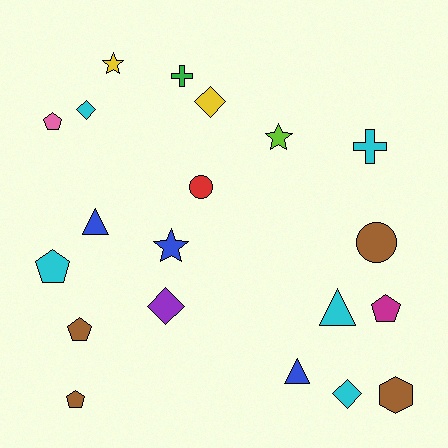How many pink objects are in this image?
There is 1 pink object.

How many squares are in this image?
There are no squares.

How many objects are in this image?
There are 20 objects.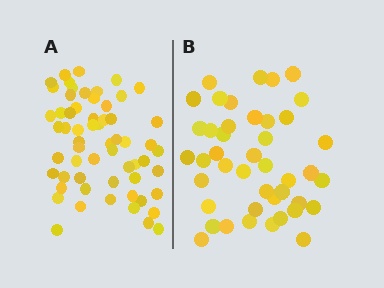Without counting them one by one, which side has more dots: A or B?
Region A (the left region) has more dots.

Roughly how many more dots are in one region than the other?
Region A has approximately 15 more dots than region B.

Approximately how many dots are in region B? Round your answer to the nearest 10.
About 40 dots. (The exact count is 43, which rounds to 40.)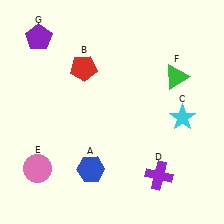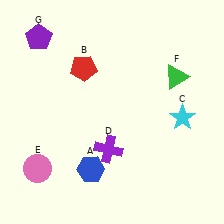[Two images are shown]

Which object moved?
The purple cross (D) moved left.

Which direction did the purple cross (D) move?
The purple cross (D) moved left.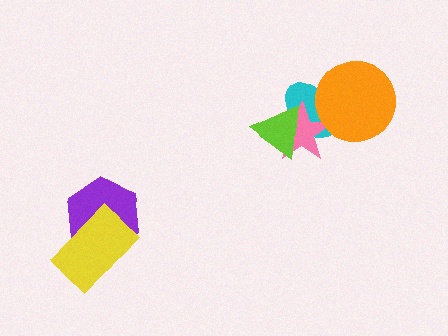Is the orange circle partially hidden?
No, no other shape covers it.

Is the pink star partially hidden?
Yes, it is partially covered by another shape.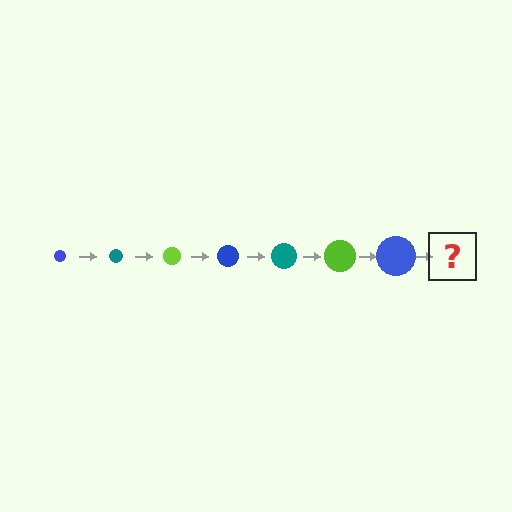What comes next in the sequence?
The next element should be a teal circle, larger than the previous one.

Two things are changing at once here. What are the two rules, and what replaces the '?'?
The two rules are that the circle grows larger each step and the color cycles through blue, teal, and lime. The '?' should be a teal circle, larger than the previous one.